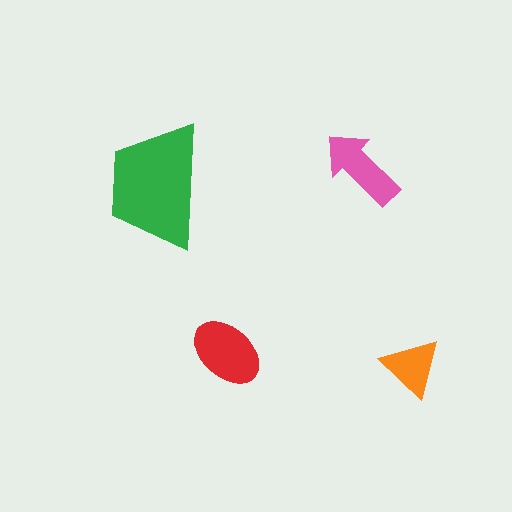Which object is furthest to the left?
The green trapezoid is leftmost.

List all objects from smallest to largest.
The orange triangle, the pink arrow, the red ellipse, the green trapezoid.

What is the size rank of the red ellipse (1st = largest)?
2nd.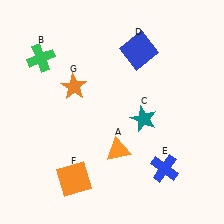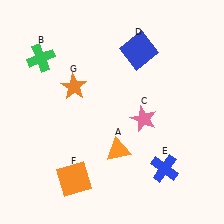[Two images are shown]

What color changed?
The star (C) changed from teal in Image 1 to pink in Image 2.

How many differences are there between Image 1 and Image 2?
There is 1 difference between the two images.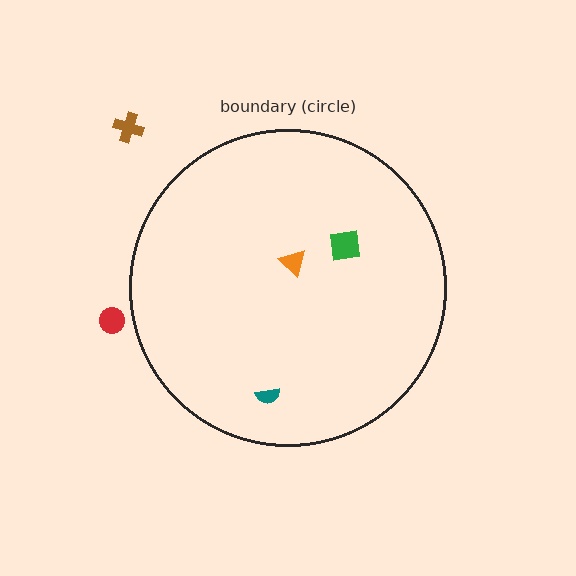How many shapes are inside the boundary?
3 inside, 2 outside.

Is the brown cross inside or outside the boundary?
Outside.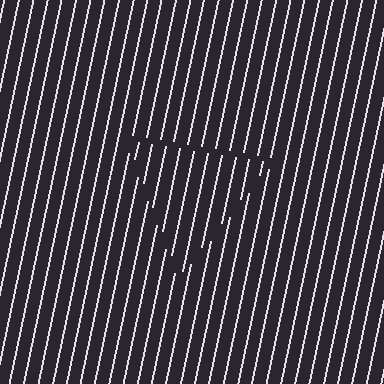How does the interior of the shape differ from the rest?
The interior of the shape contains the same grating, shifted by half a period — the contour is defined by the phase discontinuity where line-ends from the inner and outer gratings abut.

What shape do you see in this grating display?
An illusory triangle. The interior of the shape contains the same grating, shifted by half a period — the contour is defined by the phase discontinuity where line-ends from the inner and outer gratings abut.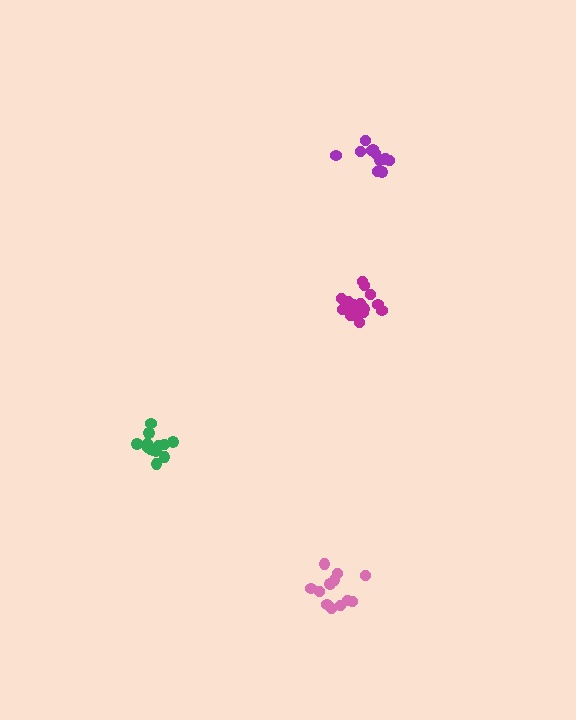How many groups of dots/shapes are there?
There are 4 groups.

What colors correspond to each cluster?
The clusters are colored: magenta, purple, green, pink.